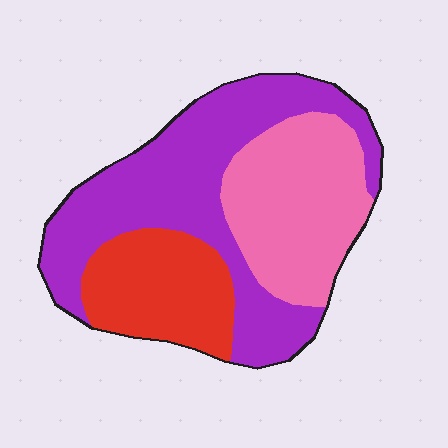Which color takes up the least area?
Red, at roughly 20%.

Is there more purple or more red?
Purple.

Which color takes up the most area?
Purple, at roughly 50%.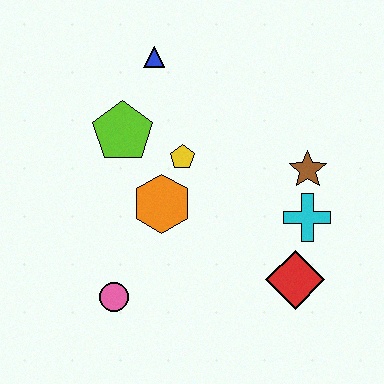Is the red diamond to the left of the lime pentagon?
No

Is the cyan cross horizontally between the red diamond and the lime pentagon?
No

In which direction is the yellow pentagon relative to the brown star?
The yellow pentagon is to the left of the brown star.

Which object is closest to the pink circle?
The orange hexagon is closest to the pink circle.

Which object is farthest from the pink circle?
The blue triangle is farthest from the pink circle.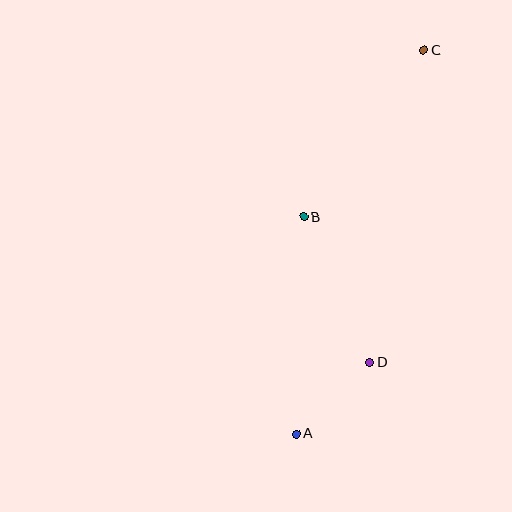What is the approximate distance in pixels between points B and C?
The distance between B and C is approximately 205 pixels.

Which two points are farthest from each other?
Points A and C are farthest from each other.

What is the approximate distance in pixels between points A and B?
The distance between A and B is approximately 217 pixels.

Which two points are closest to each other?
Points A and D are closest to each other.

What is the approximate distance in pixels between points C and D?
The distance between C and D is approximately 317 pixels.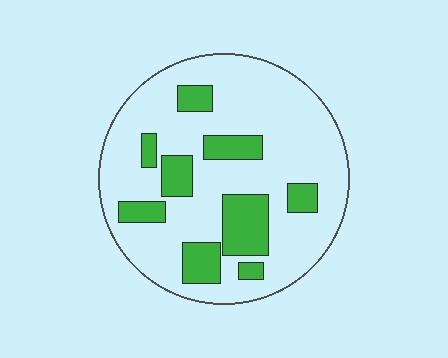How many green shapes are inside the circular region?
9.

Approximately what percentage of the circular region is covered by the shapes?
Approximately 25%.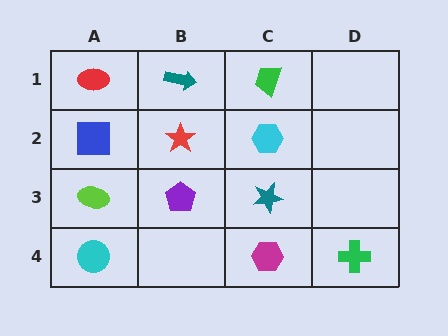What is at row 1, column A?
A red ellipse.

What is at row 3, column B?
A purple pentagon.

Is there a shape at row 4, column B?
No, that cell is empty.